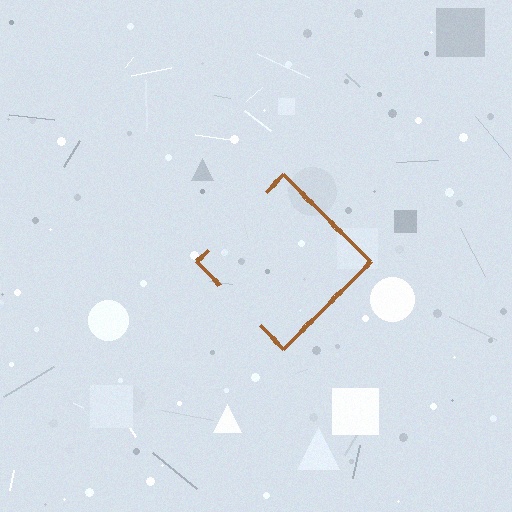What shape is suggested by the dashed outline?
The dashed outline suggests a diamond.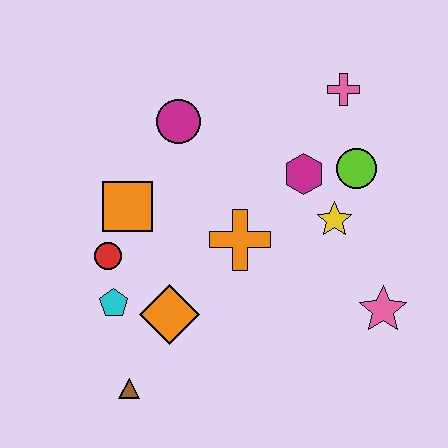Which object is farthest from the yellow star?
The brown triangle is farthest from the yellow star.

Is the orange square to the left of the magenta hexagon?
Yes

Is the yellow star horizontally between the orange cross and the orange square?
No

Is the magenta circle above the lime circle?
Yes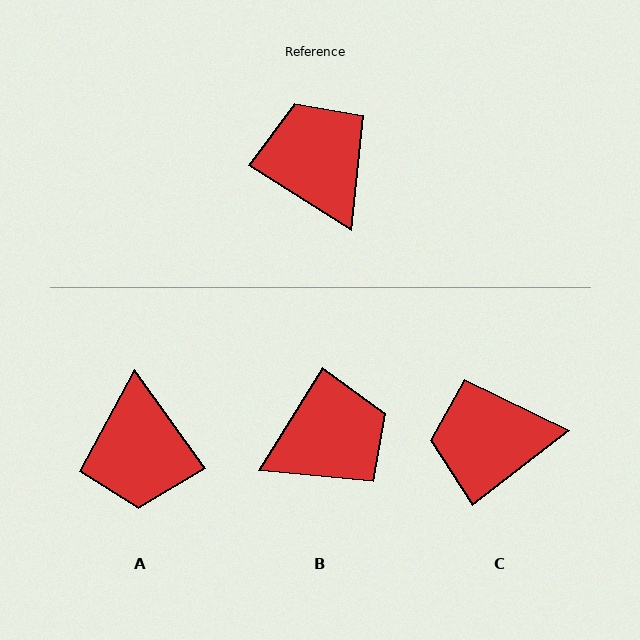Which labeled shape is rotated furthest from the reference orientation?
A, about 158 degrees away.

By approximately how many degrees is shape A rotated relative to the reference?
Approximately 158 degrees counter-clockwise.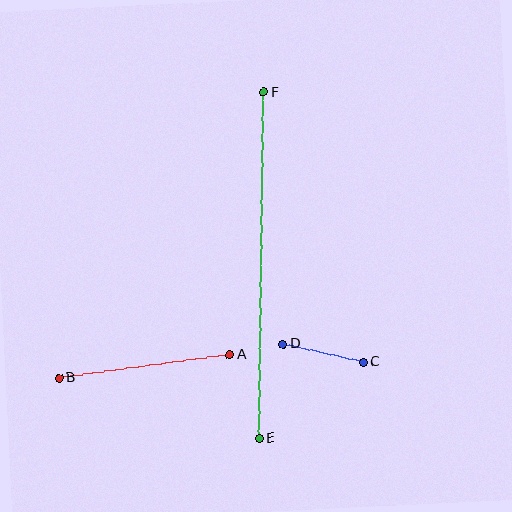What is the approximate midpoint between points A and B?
The midpoint is at approximately (144, 366) pixels.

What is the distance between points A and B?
The distance is approximately 172 pixels.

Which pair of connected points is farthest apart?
Points E and F are farthest apart.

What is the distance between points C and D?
The distance is approximately 83 pixels.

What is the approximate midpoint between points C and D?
The midpoint is at approximately (323, 353) pixels.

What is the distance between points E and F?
The distance is approximately 346 pixels.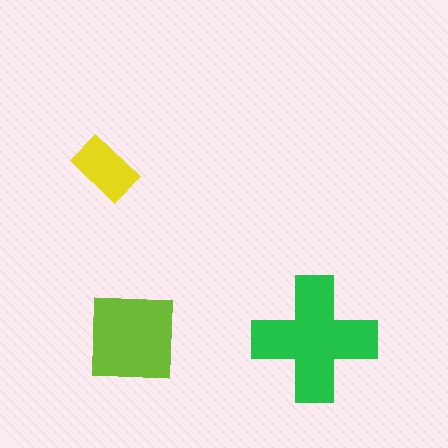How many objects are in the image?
There are 3 objects in the image.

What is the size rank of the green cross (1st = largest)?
1st.